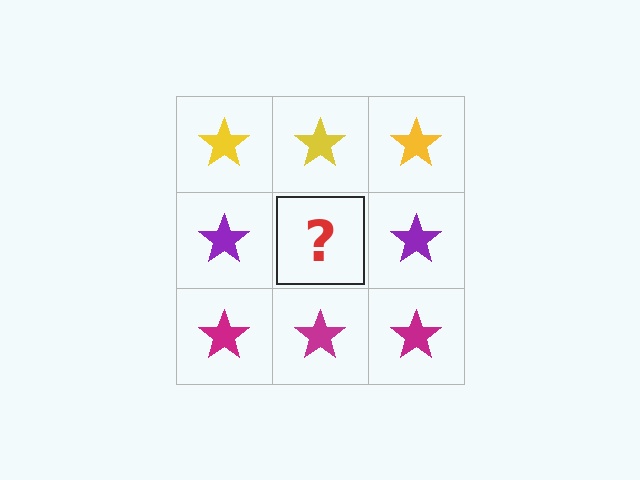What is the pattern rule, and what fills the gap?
The rule is that each row has a consistent color. The gap should be filled with a purple star.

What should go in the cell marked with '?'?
The missing cell should contain a purple star.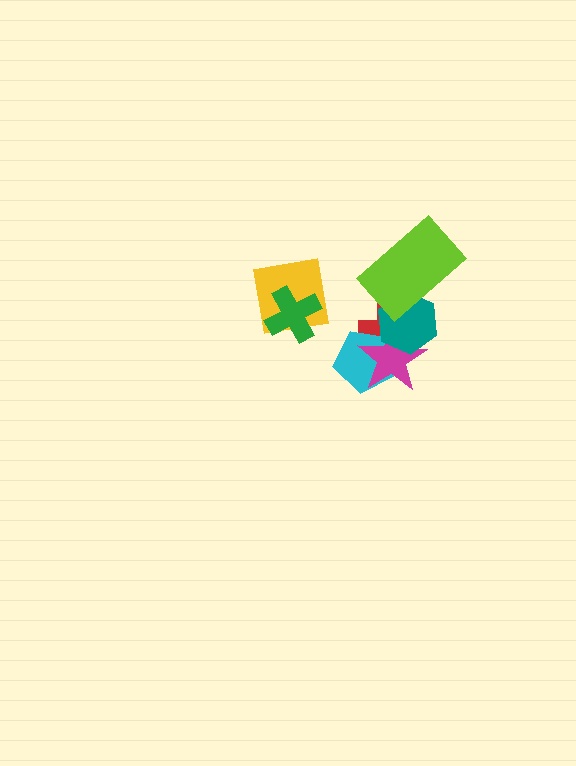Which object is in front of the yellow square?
The green cross is in front of the yellow square.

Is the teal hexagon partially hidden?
Yes, it is partially covered by another shape.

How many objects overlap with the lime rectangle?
2 objects overlap with the lime rectangle.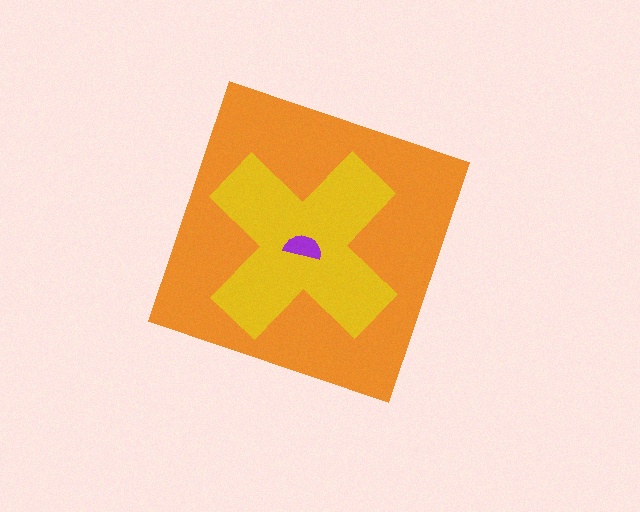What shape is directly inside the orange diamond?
The yellow cross.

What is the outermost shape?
The orange diamond.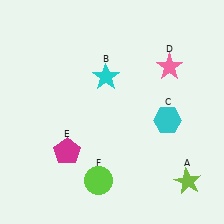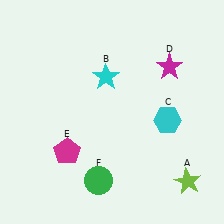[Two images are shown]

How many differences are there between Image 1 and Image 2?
There are 2 differences between the two images.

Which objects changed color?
D changed from pink to magenta. F changed from lime to green.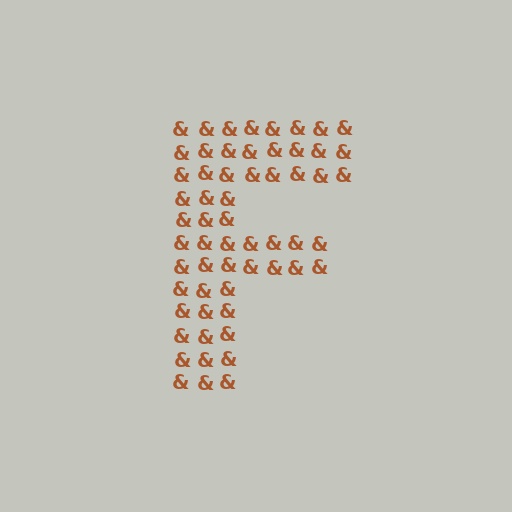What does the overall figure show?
The overall figure shows the letter F.